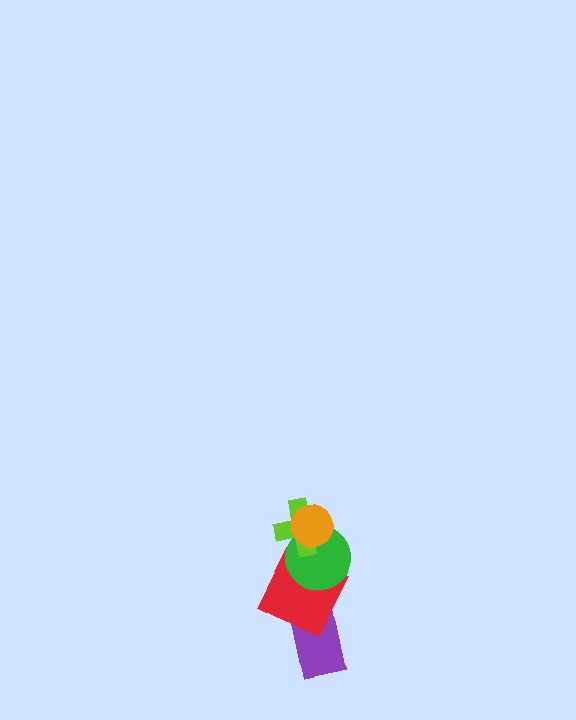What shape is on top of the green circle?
The lime cross is on top of the green circle.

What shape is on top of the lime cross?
The orange circle is on top of the lime cross.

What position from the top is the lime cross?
The lime cross is 2nd from the top.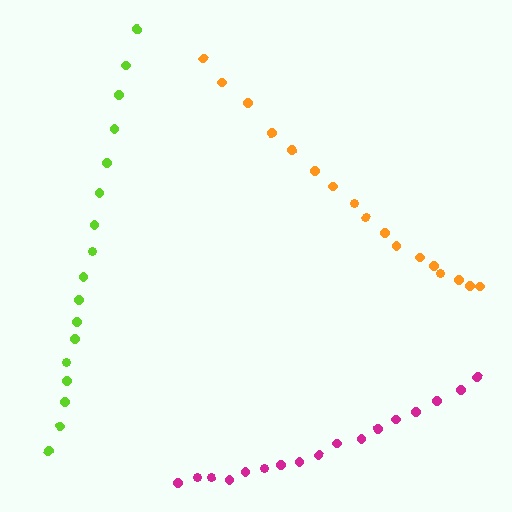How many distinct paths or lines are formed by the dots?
There are 3 distinct paths.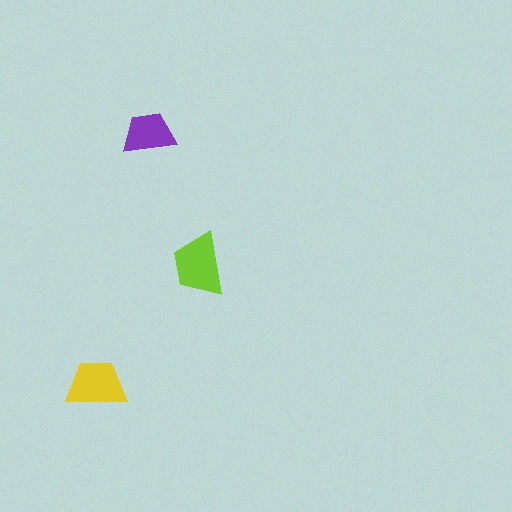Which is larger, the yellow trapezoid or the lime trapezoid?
The lime one.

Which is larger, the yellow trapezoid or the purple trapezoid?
The yellow one.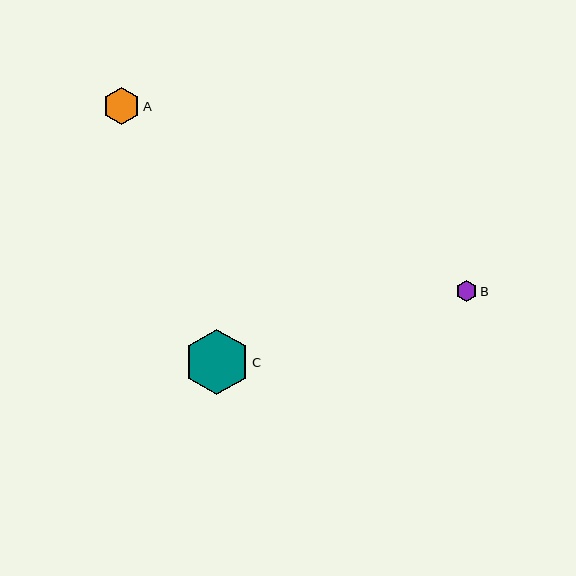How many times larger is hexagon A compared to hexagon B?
Hexagon A is approximately 1.8 times the size of hexagon B.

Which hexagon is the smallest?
Hexagon B is the smallest with a size of approximately 21 pixels.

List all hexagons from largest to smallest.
From largest to smallest: C, A, B.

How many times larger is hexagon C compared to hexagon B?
Hexagon C is approximately 3.1 times the size of hexagon B.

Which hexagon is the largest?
Hexagon C is the largest with a size of approximately 65 pixels.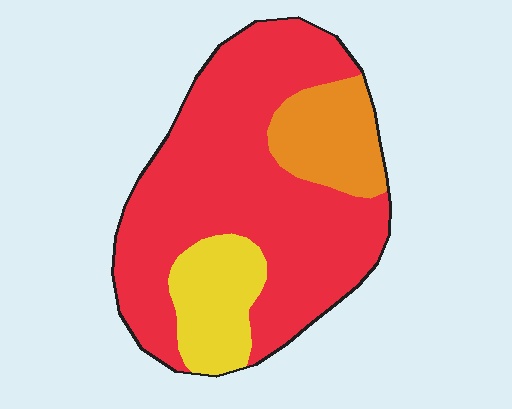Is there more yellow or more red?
Red.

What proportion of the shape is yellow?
Yellow takes up about one sixth (1/6) of the shape.